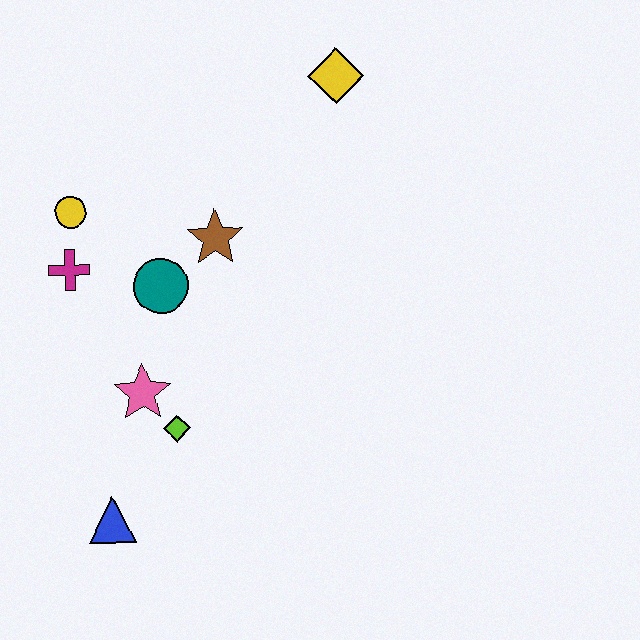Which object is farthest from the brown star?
The blue triangle is farthest from the brown star.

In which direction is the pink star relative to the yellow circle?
The pink star is below the yellow circle.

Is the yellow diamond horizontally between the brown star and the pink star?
No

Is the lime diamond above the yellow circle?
No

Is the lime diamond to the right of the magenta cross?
Yes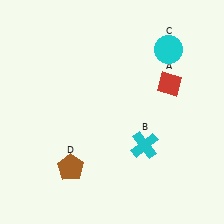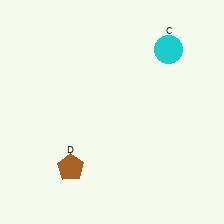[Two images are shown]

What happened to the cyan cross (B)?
The cyan cross (B) was removed in Image 2. It was in the bottom-right area of Image 1.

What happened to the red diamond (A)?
The red diamond (A) was removed in Image 2. It was in the top-right area of Image 1.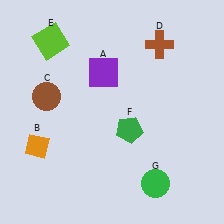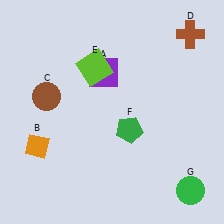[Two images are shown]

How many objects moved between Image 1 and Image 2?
3 objects moved between the two images.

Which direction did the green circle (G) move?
The green circle (G) moved right.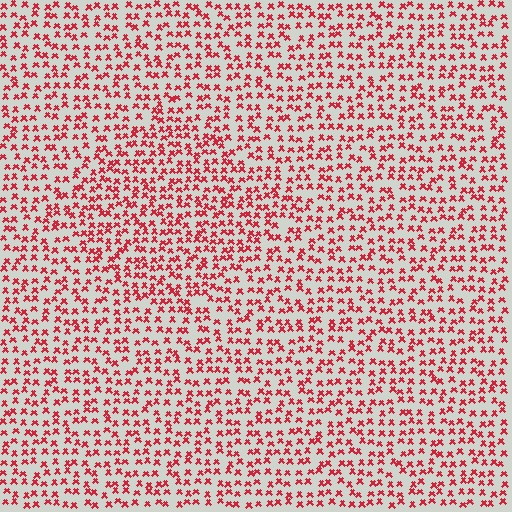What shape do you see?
I see a diamond.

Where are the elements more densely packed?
The elements are more densely packed inside the diamond boundary.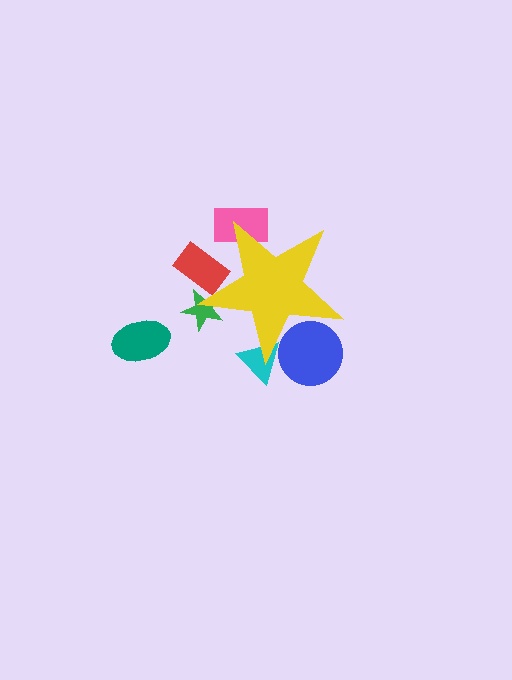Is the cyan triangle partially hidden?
Yes, the cyan triangle is partially hidden behind the yellow star.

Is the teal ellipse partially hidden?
No, the teal ellipse is fully visible.